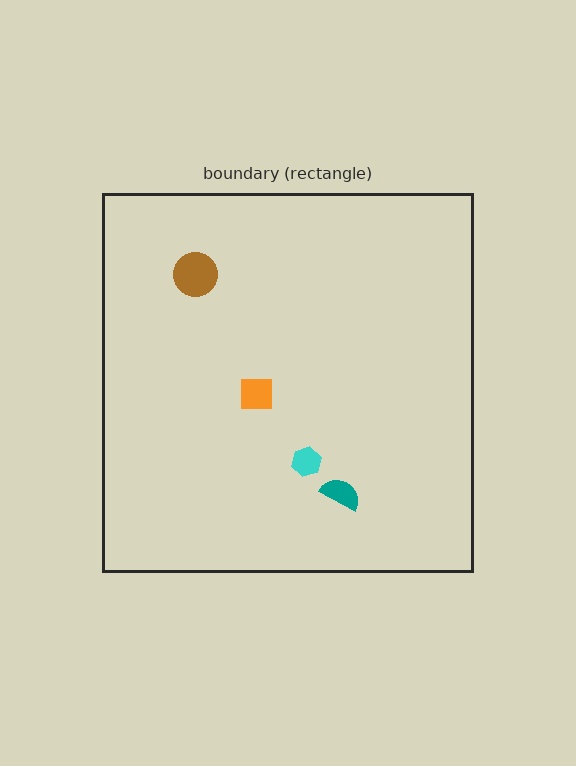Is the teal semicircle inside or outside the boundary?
Inside.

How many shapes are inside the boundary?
4 inside, 0 outside.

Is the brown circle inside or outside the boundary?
Inside.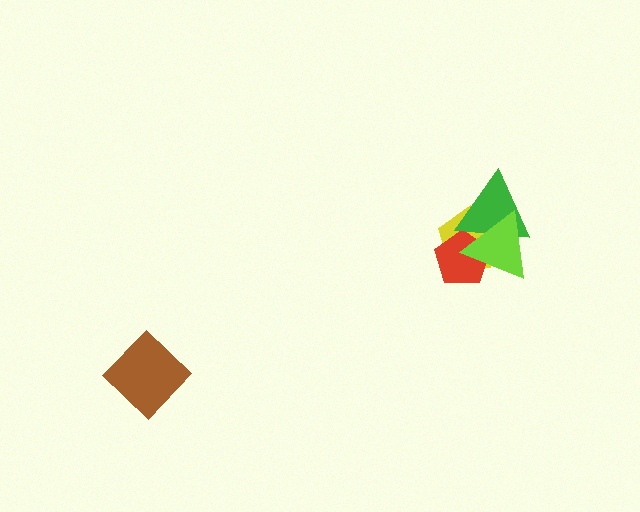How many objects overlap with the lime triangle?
3 objects overlap with the lime triangle.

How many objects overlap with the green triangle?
3 objects overlap with the green triangle.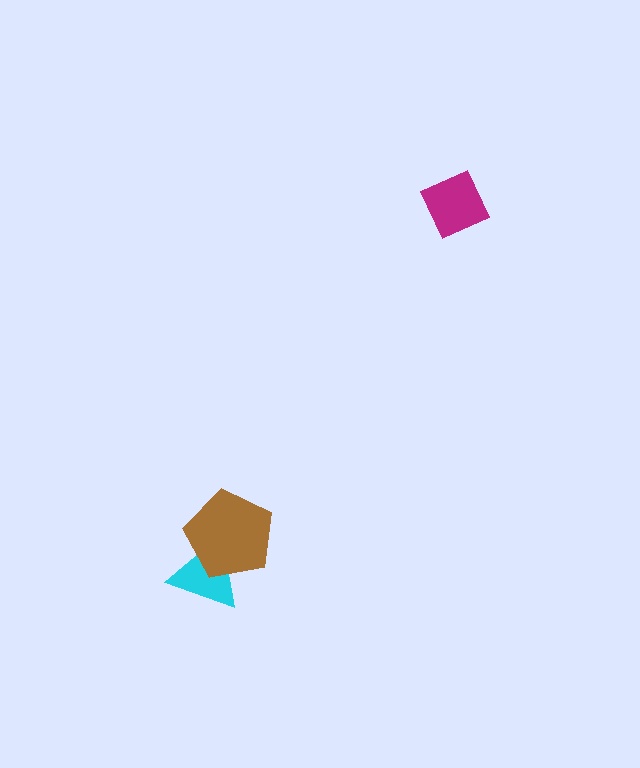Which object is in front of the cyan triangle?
The brown pentagon is in front of the cyan triangle.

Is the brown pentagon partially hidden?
No, no other shape covers it.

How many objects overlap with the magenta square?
0 objects overlap with the magenta square.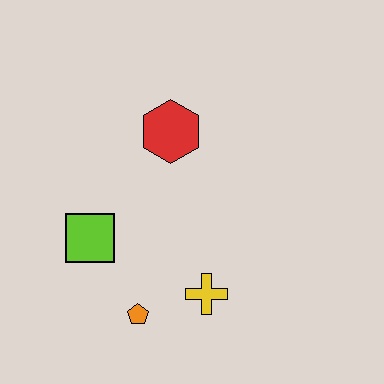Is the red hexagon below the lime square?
No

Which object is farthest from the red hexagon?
The orange pentagon is farthest from the red hexagon.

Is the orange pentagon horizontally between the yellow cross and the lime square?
Yes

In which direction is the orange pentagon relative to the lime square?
The orange pentagon is below the lime square.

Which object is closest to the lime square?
The orange pentagon is closest to the lime square.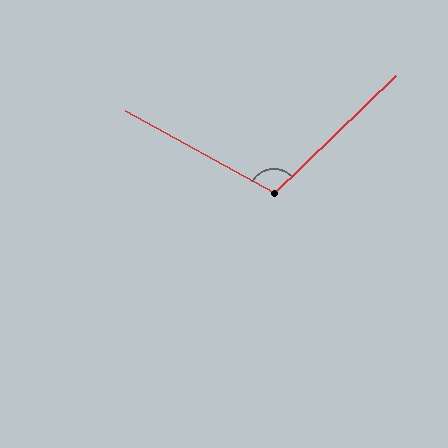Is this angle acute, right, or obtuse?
It is obtuse.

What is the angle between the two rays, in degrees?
Approximately 107 degrees.